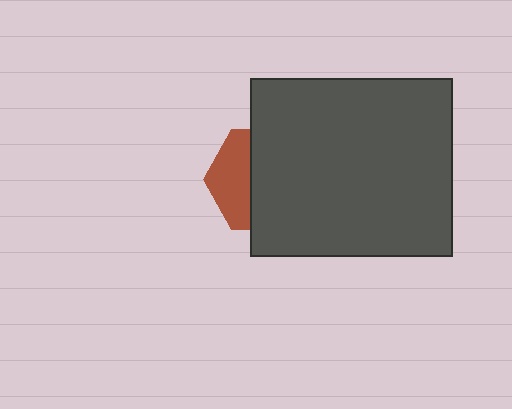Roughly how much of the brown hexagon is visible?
A small part of it is visible (roughly 37%).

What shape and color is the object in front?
The object in front is a dark gray rectangle.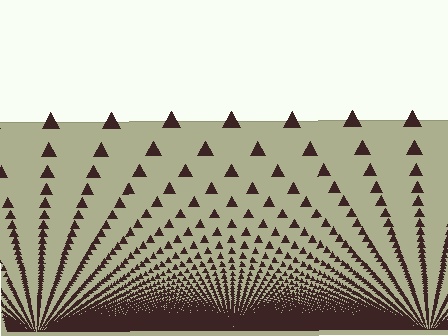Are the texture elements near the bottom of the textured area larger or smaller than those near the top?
Smaller. The gradient is inverted — elements near the bottom are smaller and denser.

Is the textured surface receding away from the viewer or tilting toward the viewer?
The surface appears to tilt toward the viewer. Texture elements get larger and sparser toward the top.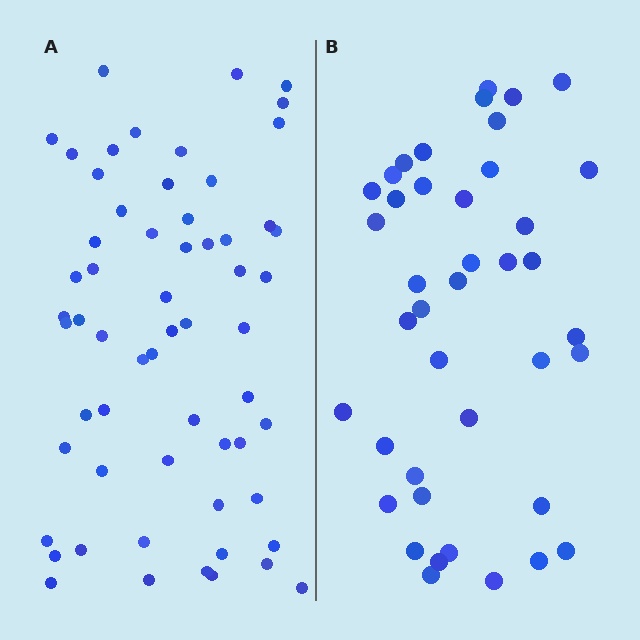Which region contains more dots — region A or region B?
Region A (the left region) has more dots.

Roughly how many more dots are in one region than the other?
Region A has approximately 20 more dots than region B.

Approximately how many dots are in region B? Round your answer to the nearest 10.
About 40 dots. (The exact count is 41, which rounds to 40.)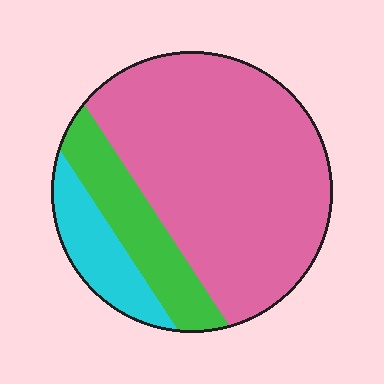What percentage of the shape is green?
Green covers around 20% of the shape.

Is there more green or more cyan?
Green.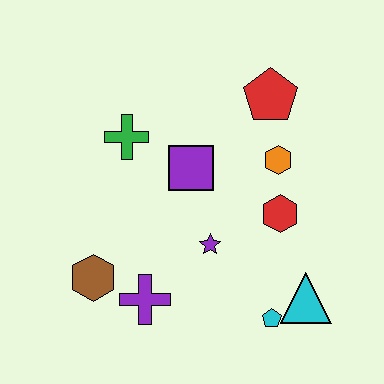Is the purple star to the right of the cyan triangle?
No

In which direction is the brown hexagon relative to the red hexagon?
The brown hexagon is to the left of the red hexagon.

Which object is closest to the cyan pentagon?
The cyan triangle is closest to the cyan pentagon.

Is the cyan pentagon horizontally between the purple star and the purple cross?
No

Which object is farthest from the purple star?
The red pentagon is farthest from the purple star.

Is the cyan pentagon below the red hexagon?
Yes